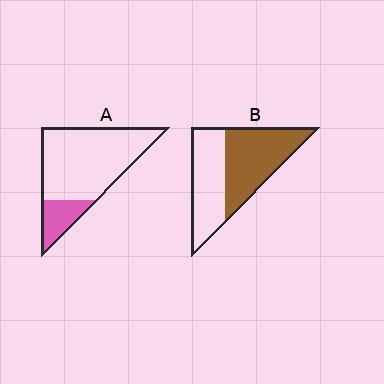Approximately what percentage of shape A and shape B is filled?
A is approximately 20% and B is approximately 55%.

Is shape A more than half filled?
No.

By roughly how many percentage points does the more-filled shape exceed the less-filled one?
By roughly 35 percentage points (B over A).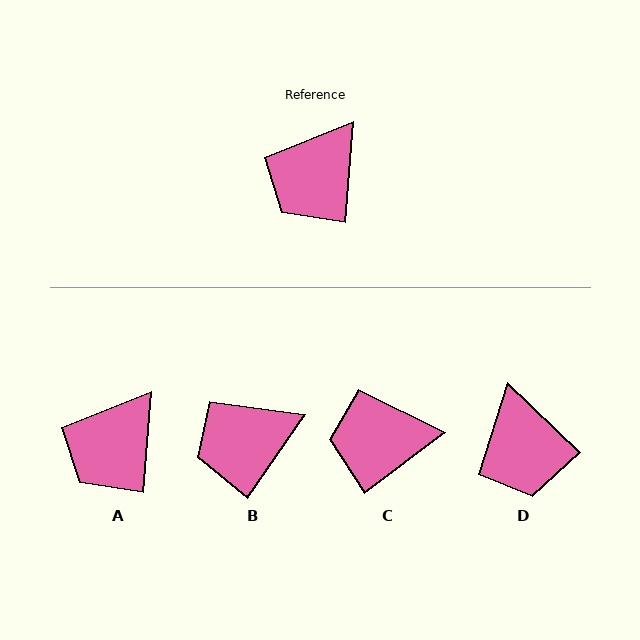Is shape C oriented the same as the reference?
No, it is off by about 48 degrees.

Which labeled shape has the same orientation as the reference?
A.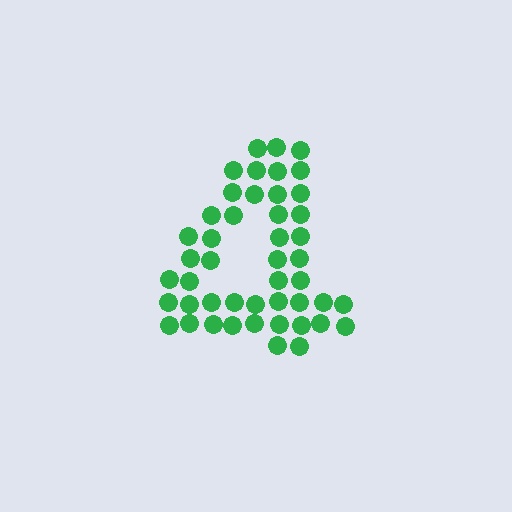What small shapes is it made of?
It is made of small circles.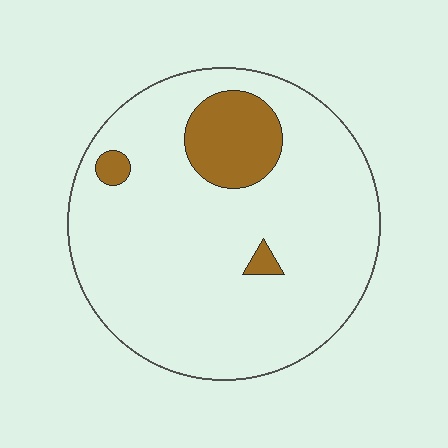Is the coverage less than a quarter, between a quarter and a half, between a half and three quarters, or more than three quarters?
Less than a quarter.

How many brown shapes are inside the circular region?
3.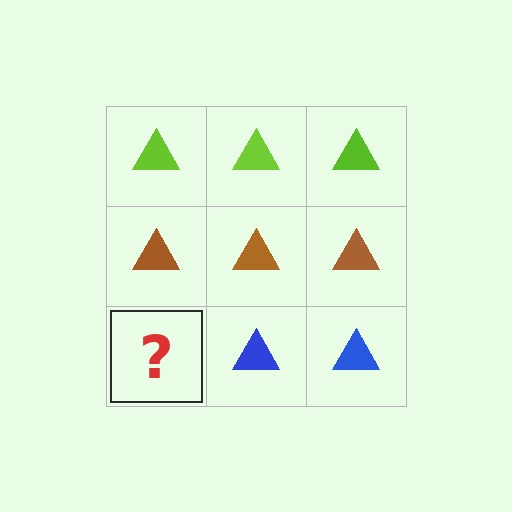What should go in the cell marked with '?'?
The missing cell should contain a blue triangle.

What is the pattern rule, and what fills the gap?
The rule is that each row has a consistent color. The gap should be filled with a blue triangle.